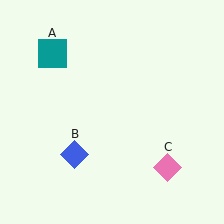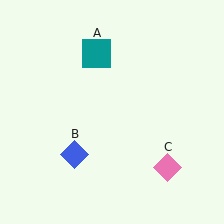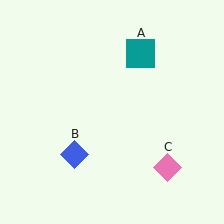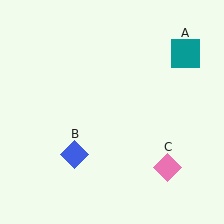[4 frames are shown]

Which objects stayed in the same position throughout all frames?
Blue diamond (object B) and pink diamond (object C) remained stationary.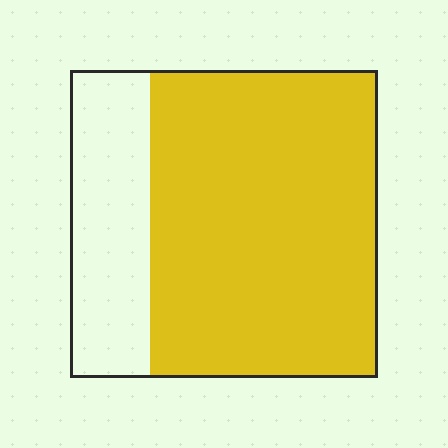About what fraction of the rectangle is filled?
About three quarters (3/4).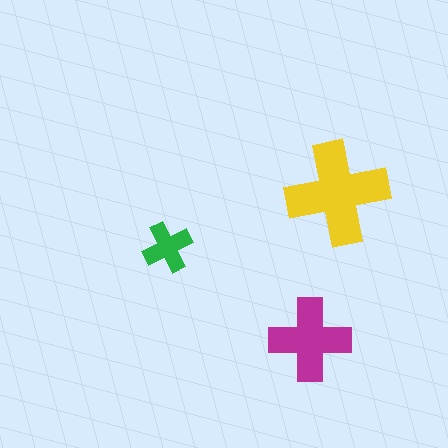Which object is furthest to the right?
The yellow cross is rightmost.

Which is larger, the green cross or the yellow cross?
The yellow one.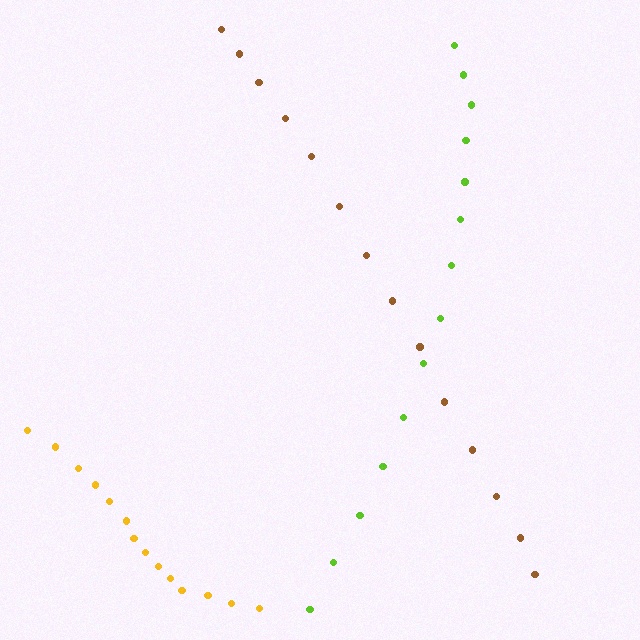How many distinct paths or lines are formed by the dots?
There are 3 distinct paths.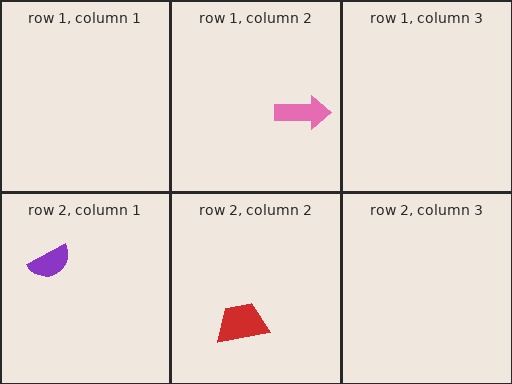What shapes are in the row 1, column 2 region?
The pink arrow.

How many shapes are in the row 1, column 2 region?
1.